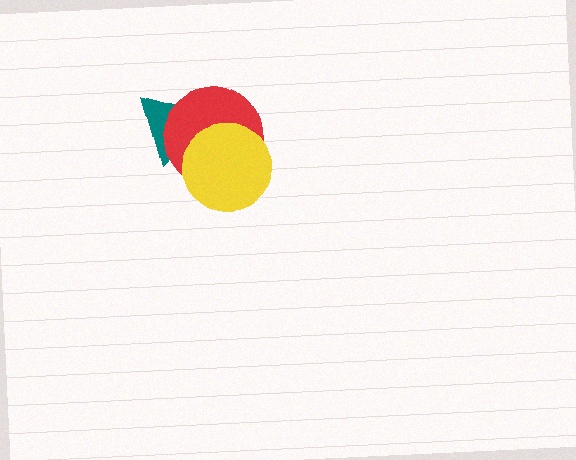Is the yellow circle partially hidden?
No, no other shape covers it.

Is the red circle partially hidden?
Yes, it is partially covered by another shape.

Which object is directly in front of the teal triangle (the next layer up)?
The red circle is directly in front of the teal triangle.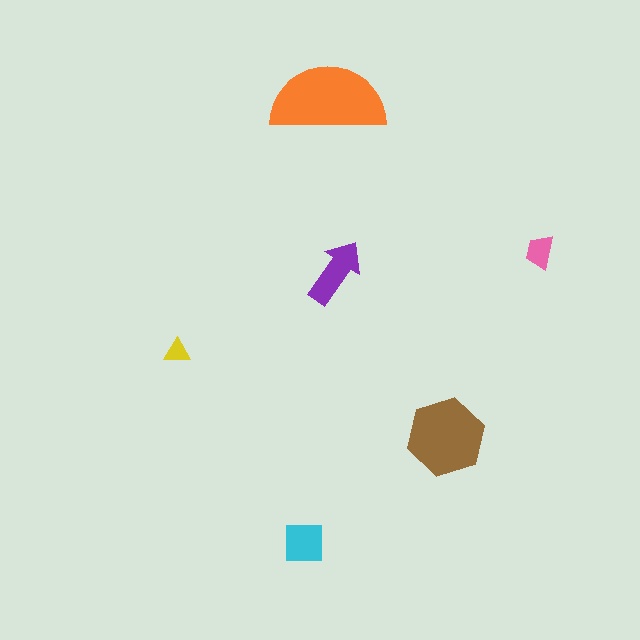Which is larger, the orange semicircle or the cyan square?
The orange semicircle.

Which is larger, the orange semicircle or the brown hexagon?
The orange semicircle.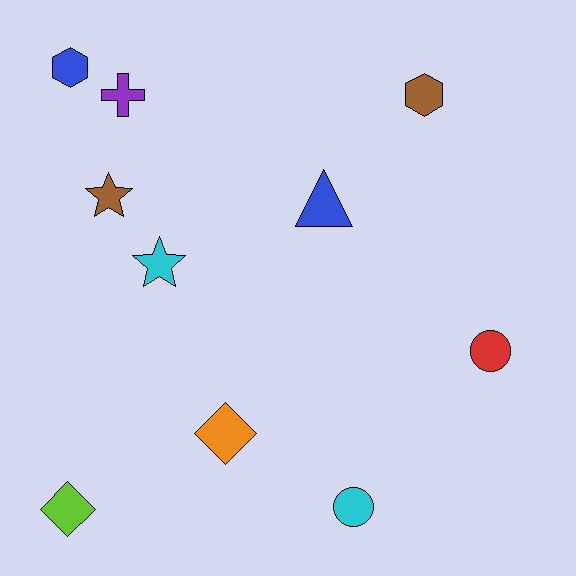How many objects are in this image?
There are 10 objects.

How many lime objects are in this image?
There is 1 lime object.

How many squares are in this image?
There are no squares.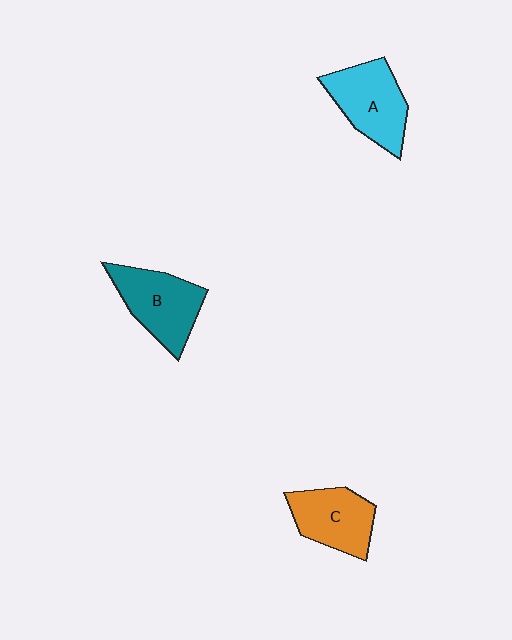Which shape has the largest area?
Shape A (cyan).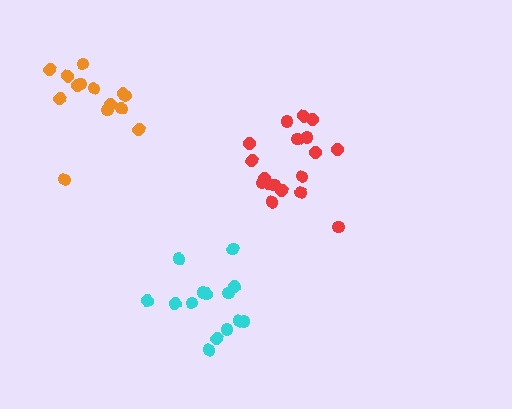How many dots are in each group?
Group 1: 14 dots, Group 2: 14 dots, Group 3: 18 dots (46 total).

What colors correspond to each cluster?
The clusters are colored: cyan, orange, red.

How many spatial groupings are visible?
There are 3 spatial groupings.